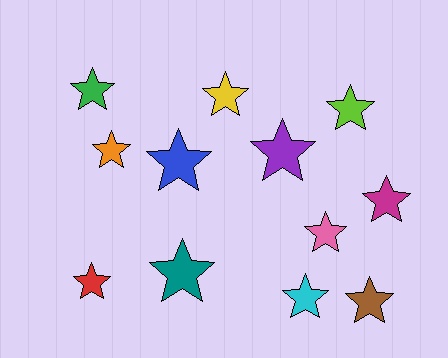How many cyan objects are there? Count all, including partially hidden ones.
There is 1 cyan object.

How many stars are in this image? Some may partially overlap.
There are 12 stars.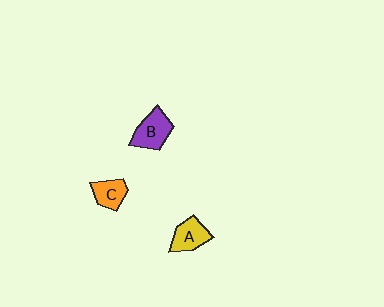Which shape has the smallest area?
Shape C (orange).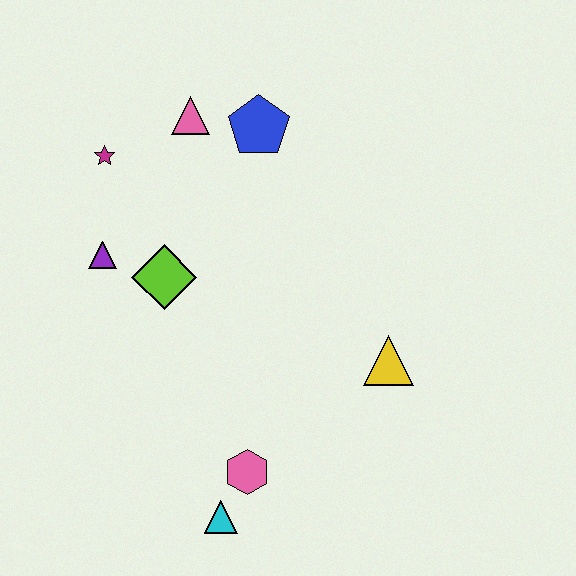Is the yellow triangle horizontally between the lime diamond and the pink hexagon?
No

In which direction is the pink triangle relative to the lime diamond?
The pink triangle is above the lime diamond.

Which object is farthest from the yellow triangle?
The magenta star is farthest from the yellow triangle.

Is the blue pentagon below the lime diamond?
No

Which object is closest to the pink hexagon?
The cyan triangle is closest to the pink hexagon.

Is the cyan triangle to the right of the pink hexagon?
No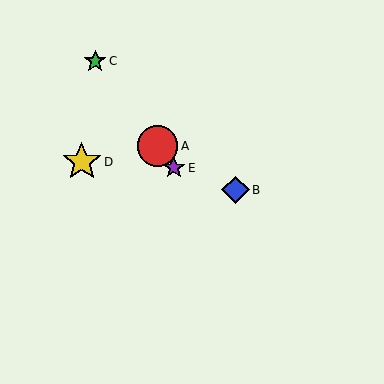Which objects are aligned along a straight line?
Objects A, C, E are aligned along a straight line.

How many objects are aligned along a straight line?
3 objects (A, C, E) are aligned along a straight line.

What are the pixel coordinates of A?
Object A is at (158, 146).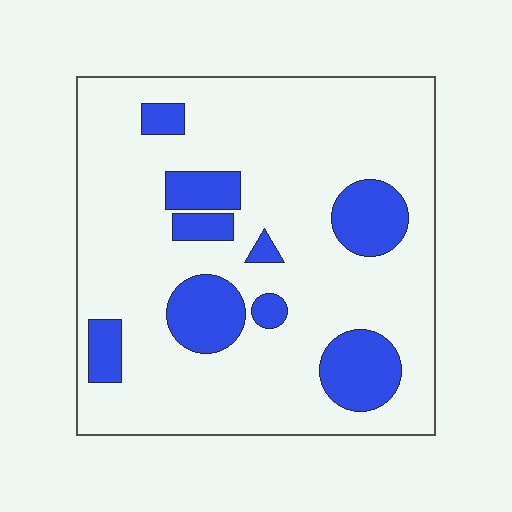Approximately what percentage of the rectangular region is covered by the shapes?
Approximately 20%.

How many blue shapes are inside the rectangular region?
9.